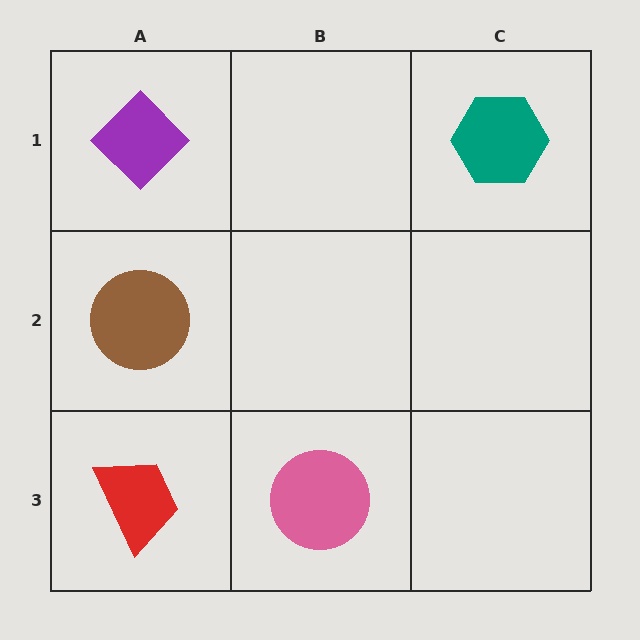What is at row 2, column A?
A brown circle.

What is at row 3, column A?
A red trapezoid.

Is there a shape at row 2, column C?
No, that cell is empty.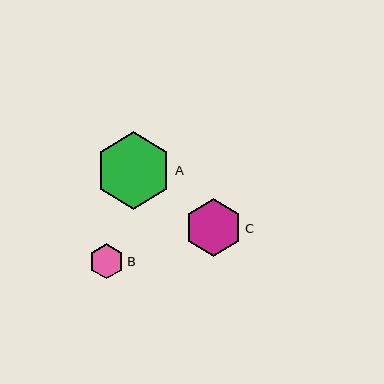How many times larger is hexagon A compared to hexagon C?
Hexagon A is approximately 1.4 times the size of hexagon C.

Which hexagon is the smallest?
Hexagon B is the smallest with a size of approximately 35 pixels.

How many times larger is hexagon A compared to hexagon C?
Hexagon A is approximately 1.4 times the size of hexagon C.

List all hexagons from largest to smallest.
From largest to smallest: A, C, B.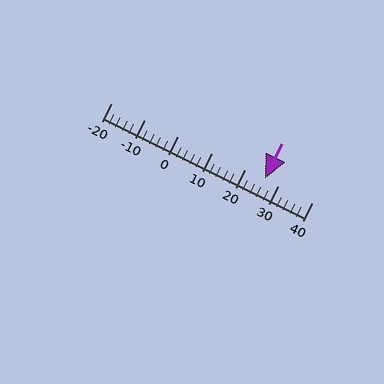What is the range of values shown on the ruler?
The ruler shows values from -20 to 40.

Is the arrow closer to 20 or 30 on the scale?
The arrow is closer to 30.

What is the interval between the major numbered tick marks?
The major tick marks are spaced 10 units apart.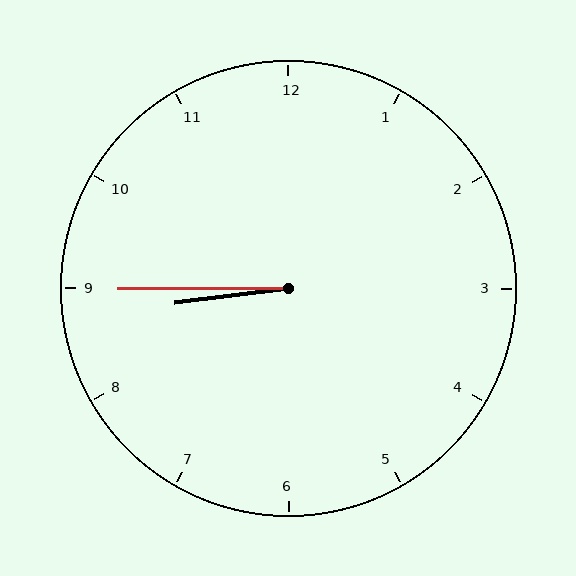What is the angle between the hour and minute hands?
Approximately 8 degrees.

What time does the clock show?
8:45.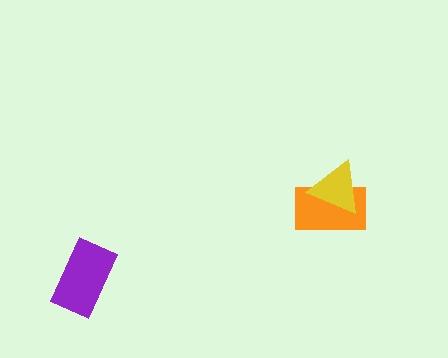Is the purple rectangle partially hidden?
No, no other shape covers it.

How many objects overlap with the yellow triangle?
1 object overlaps with the yellow triangle.